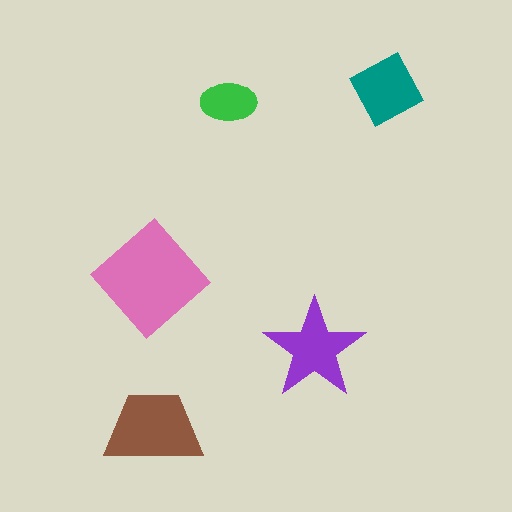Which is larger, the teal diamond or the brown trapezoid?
The brown trapezoid.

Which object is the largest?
The pink diamond.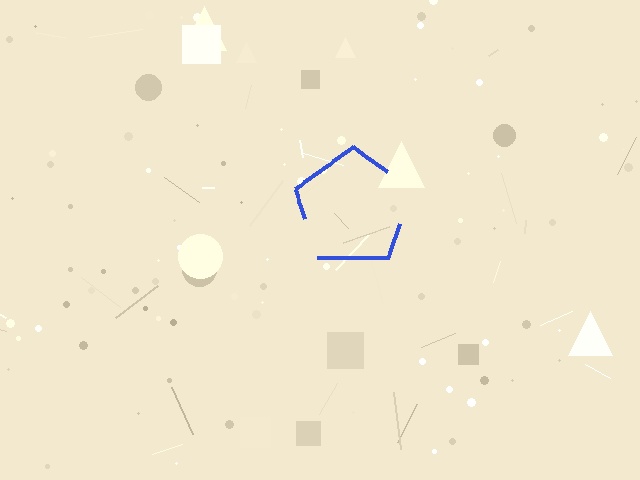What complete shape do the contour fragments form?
The contour fragments form a pentagon.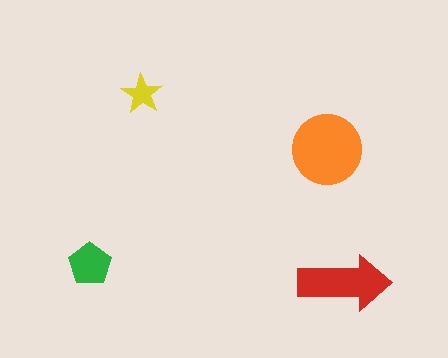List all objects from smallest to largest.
The yellow star, the green pentagon, the red arrow, the orange circle.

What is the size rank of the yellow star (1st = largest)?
4th.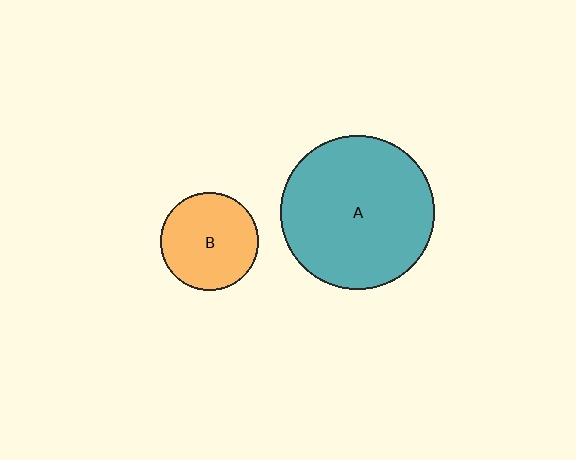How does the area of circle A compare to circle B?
Approximately 2.5 times.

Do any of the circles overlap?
No, none of the circles overlap.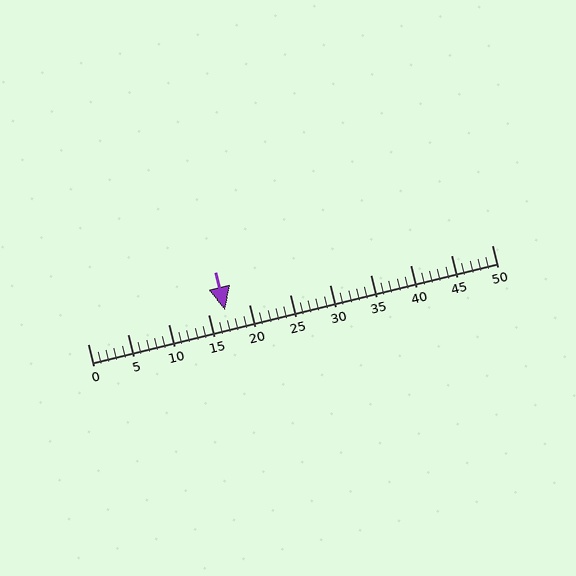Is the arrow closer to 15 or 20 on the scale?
The arrow is closer to 15.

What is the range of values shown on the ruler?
The ruler shows values from 0 to 50.